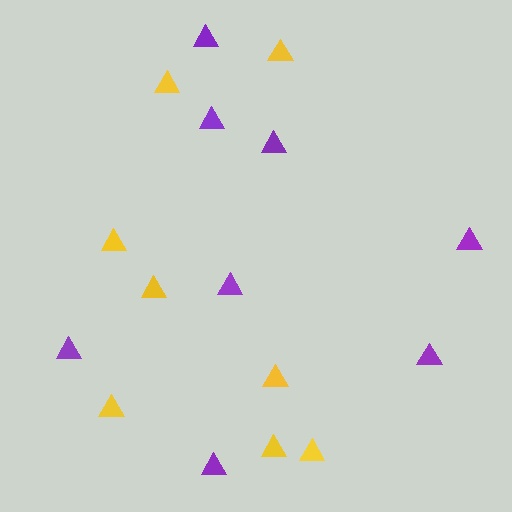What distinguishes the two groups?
There are 2 groups: one group of yellow triangles (8) and one group of purple triangles (8).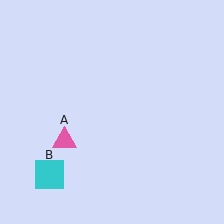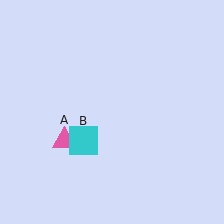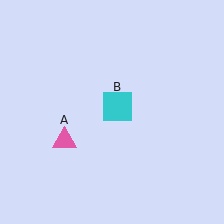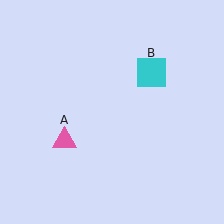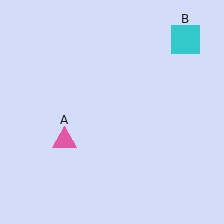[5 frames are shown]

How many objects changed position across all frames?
1 object changed position: cyan square (object B).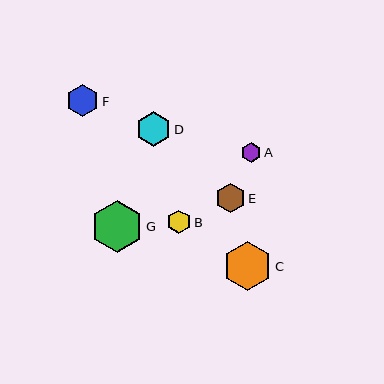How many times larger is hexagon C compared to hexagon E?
Hexagon C is approximately 1.6 times the size of hexagon E.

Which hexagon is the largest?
Hexagon G is the largest with a size of approximately 53 pixels.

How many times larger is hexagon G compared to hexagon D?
Hexagon G is approximately 1.5 times the size of hexagon D.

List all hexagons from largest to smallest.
From largest to smallest: G, C, D, F, E, B, A.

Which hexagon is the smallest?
Hexagon A is the smallest with a size of approximately 20 pixels.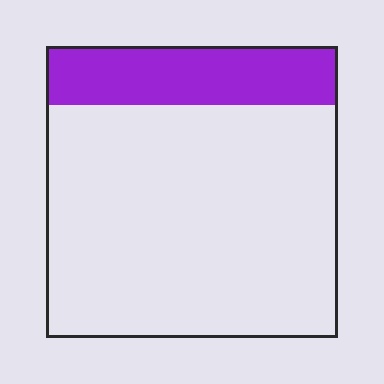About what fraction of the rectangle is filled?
About one fifth (1/5).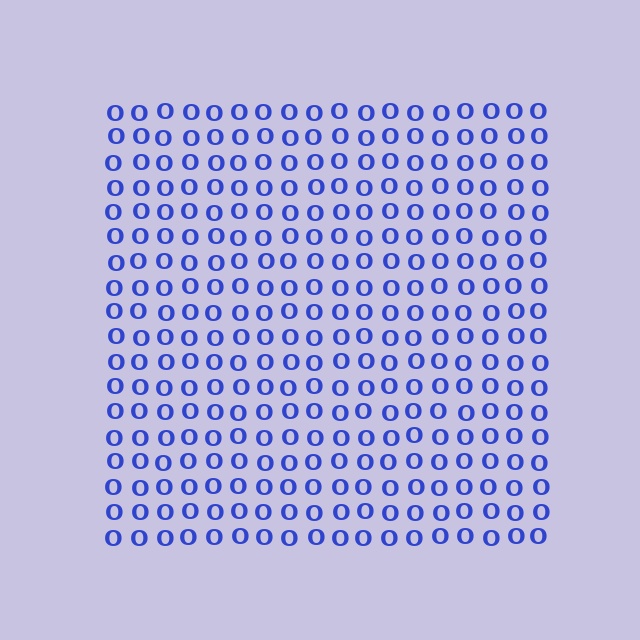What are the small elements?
The small elements are letter O's.